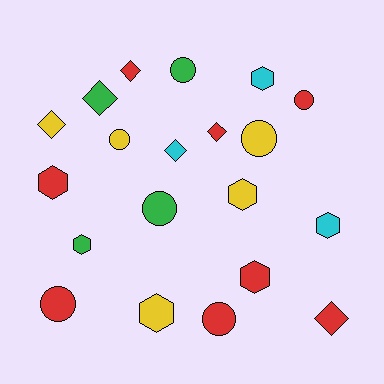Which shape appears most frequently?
Circle, with 7 objects.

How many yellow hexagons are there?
There are 2 yellow hexagons.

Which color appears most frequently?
Red, with 8 objects.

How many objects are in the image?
There are 20 objects.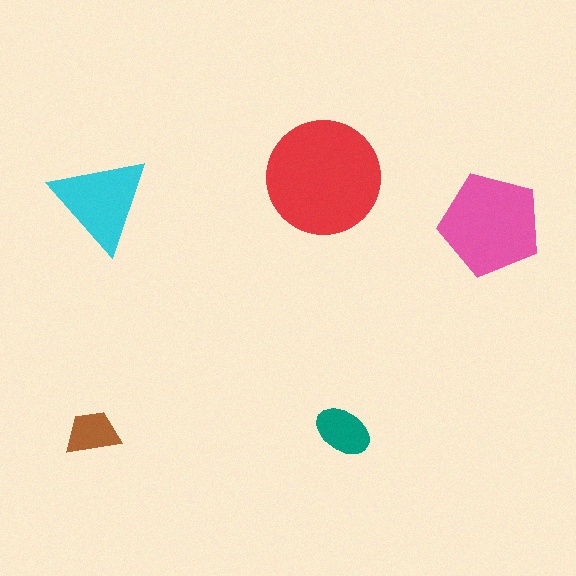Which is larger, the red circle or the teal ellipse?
The red circle.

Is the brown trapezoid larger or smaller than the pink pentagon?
Smaller.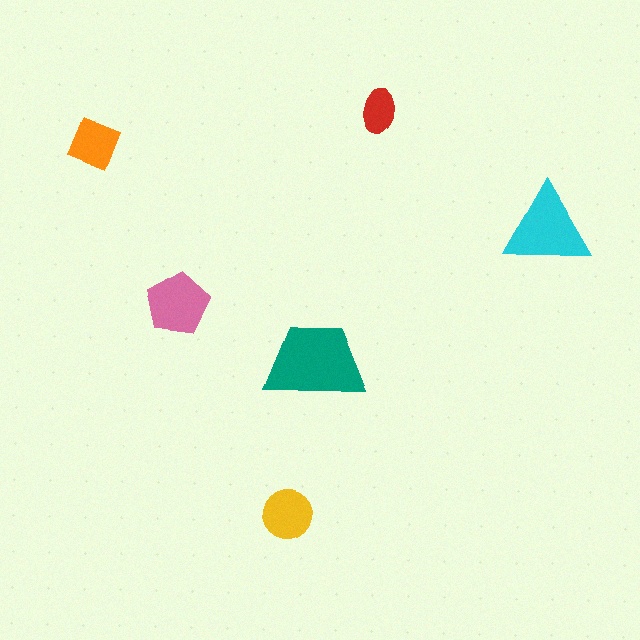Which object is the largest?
The teal trapezoid.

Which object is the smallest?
The red ellipse.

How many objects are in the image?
There are 6 objects in the image.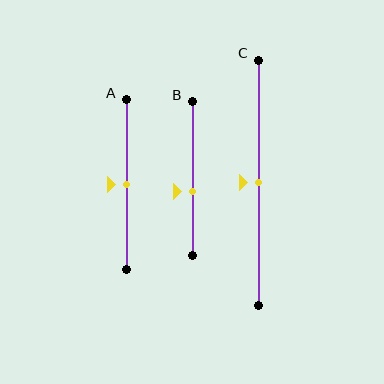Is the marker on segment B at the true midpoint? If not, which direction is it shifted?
No, the marker on segment B is shifted downward by about 9% of the segment length.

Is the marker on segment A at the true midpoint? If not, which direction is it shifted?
Yes, the marker on segment A is at the true midpoint.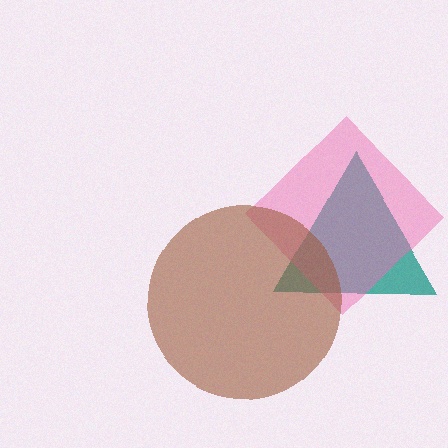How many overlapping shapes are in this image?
There are 3 overlapping shapes in the image.